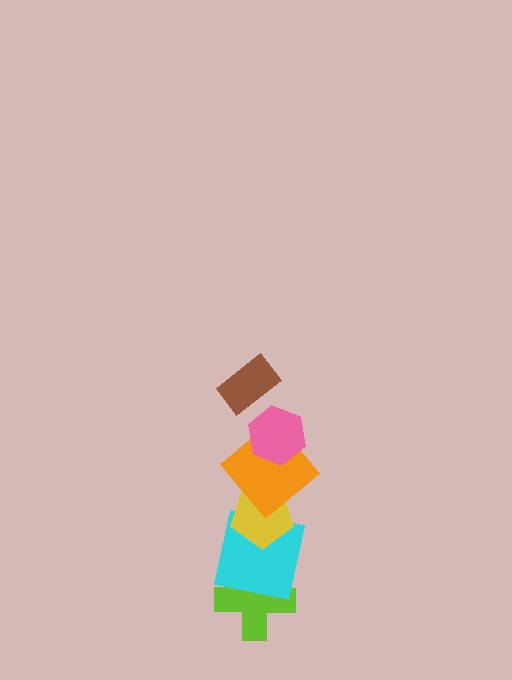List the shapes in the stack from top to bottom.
From top to bottom: the brown rectangle, the pink hexagon, the orange diamond, the yellow pentagon, the cyan square, the lime cross.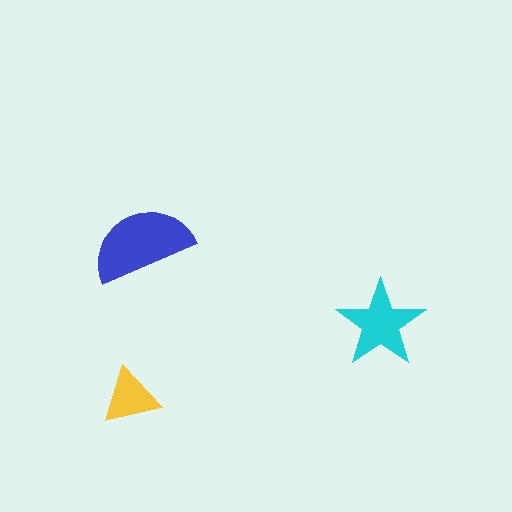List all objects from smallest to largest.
The yellow triangle, the cyan star, the blue semicircle.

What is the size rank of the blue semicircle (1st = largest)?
1st.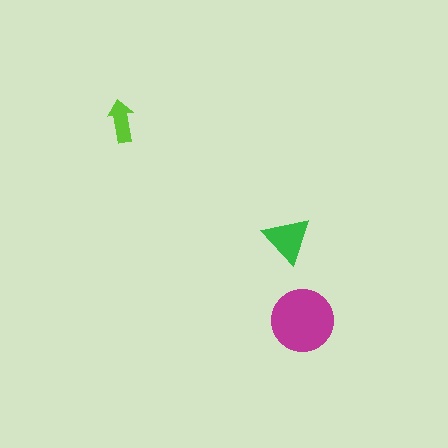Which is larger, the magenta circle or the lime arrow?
The magenta circle.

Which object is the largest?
The magenta circle.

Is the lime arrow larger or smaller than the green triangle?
Smaller.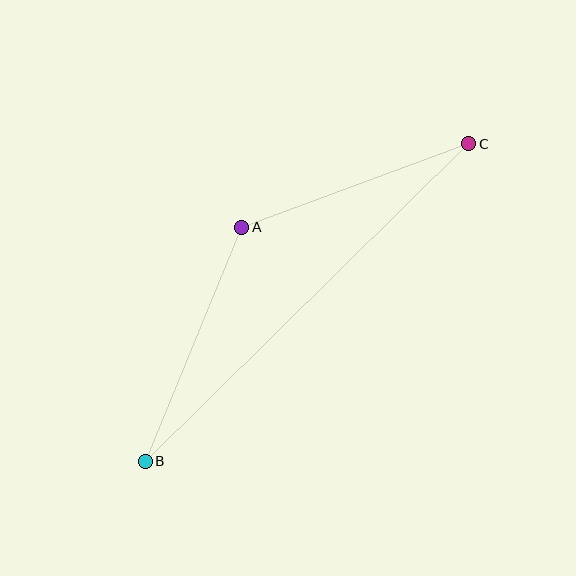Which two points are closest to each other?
Points A and C are closest to each other.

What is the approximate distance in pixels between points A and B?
The distance between A and B is approximately 253 pixels.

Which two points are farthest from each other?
Points B and C are farthest from each other.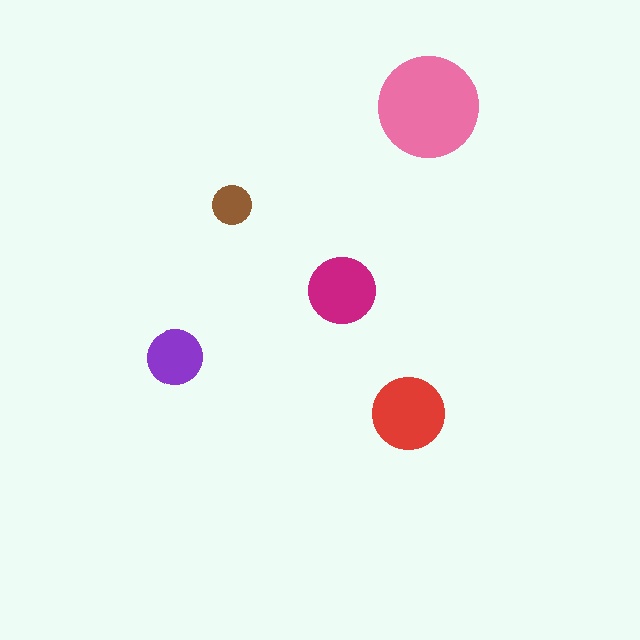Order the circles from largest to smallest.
the pink one, the red one, the magenta one, the purple one, the brown one.